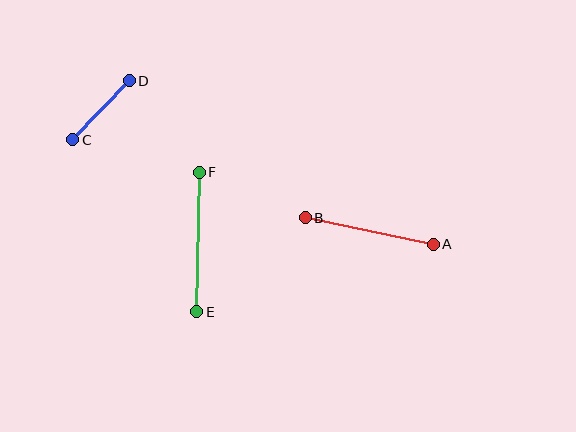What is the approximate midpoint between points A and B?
The midpoint is at approximately (369, 231) pixels.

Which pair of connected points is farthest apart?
Points E and F are farthest apart.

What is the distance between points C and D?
The distance is approximately 82 pixels.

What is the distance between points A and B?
The distance is approximately 131 pixels.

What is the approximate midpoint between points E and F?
The midpoint is at approximately (198, 242) pixels.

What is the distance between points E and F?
The distance is approximately 140 pixels.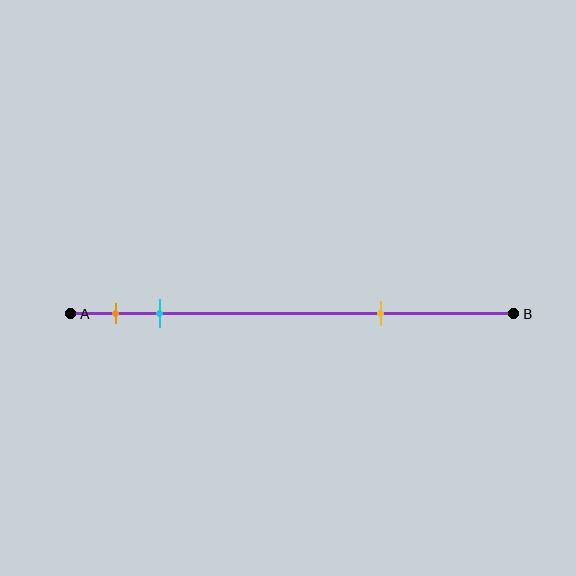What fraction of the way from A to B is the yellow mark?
The yellow mark is approximately 70% (0.7) of the way from A to B.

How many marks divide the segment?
There are 3 marks dividing the segment.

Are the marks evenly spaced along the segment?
No, the marks are not evenly spaced.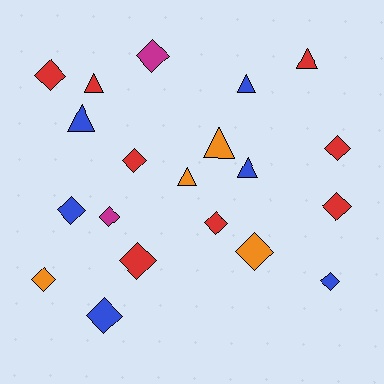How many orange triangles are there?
There are 2 orange triangles.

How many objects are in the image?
There are 20 objects.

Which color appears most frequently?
Red, with 8 objects.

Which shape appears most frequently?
Diamond, with 13 objects.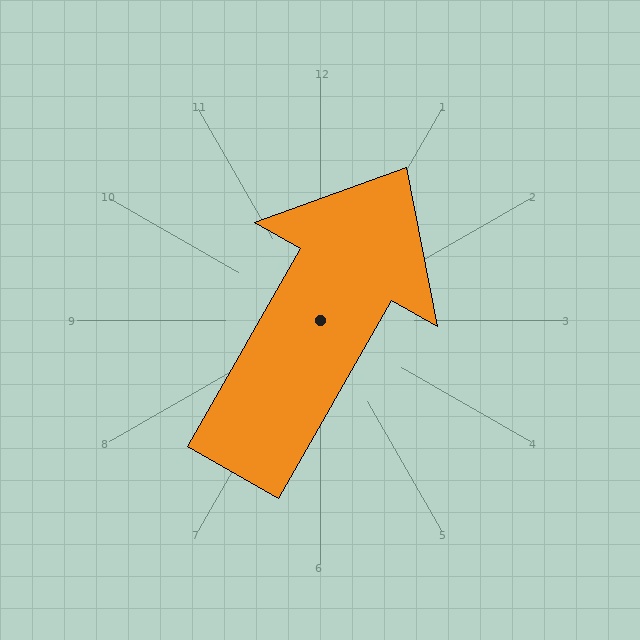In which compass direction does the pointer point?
Northeast.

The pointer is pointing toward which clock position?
Roughly 1 o'clock.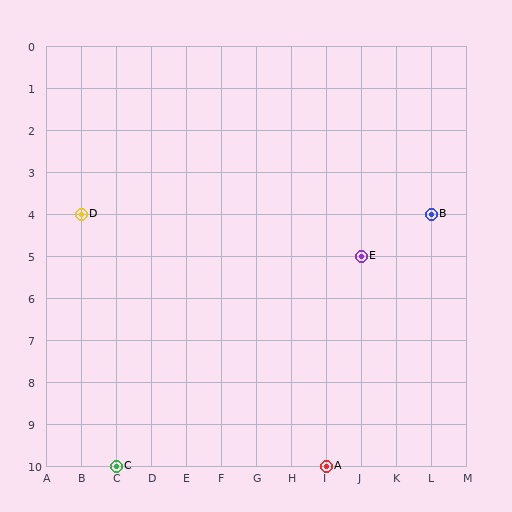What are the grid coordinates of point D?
Point D is at grid coordinates (B, 4).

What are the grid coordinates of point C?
Point C is at grid coordinates (C, 10).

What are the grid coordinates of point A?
Point A is at grid coordinates (I, 10).